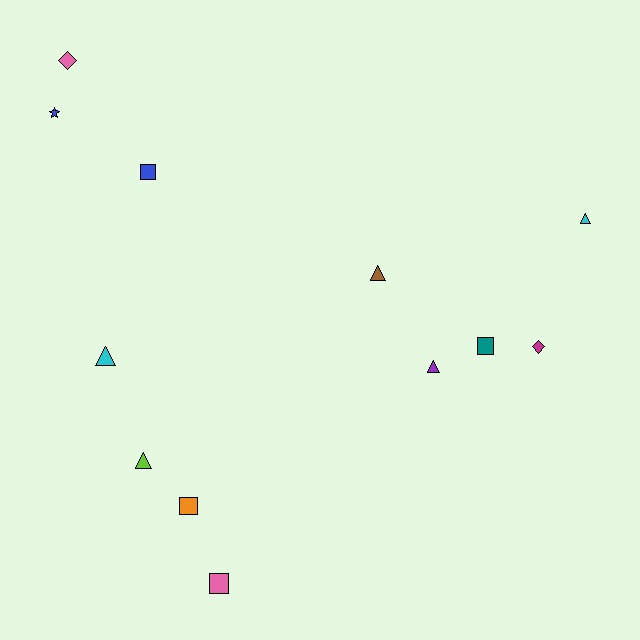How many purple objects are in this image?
There is 1 purple object.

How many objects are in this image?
There are 12 objects.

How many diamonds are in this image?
There are 2 diamonds.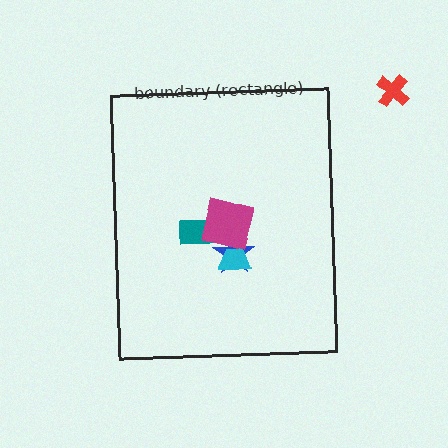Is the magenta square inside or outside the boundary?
Inside.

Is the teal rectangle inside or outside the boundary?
Inside.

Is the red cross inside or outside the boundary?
Outside.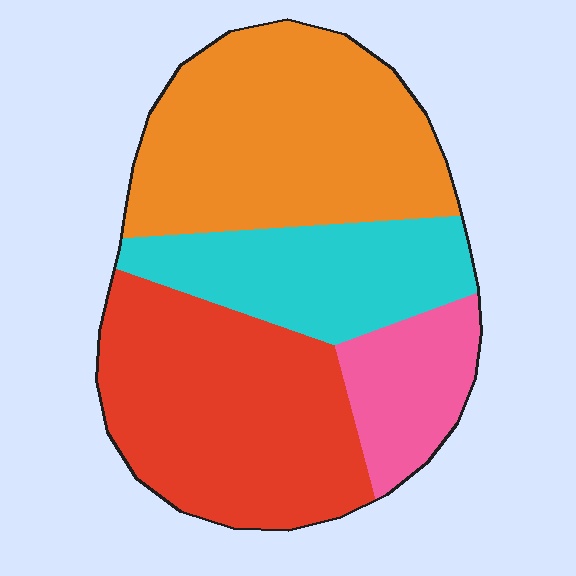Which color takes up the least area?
Pink, at roughly 10%.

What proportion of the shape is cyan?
Cyan covers about 20% of the shape.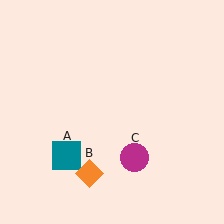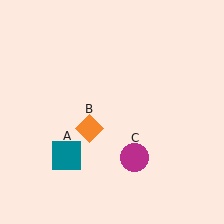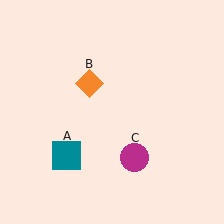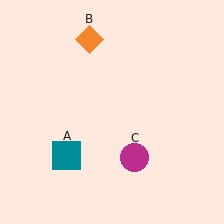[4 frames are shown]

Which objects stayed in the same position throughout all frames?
Teal square (object A) and magenta circle (object C) remained stationary.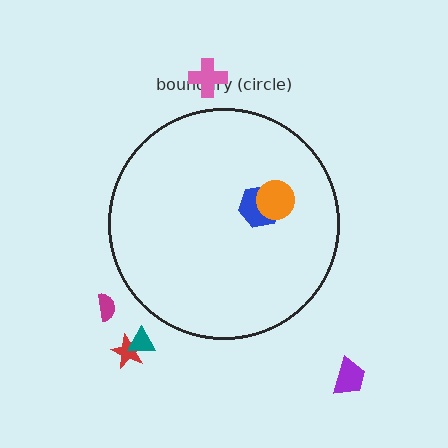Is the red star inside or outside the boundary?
Outside.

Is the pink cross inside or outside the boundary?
Outside.